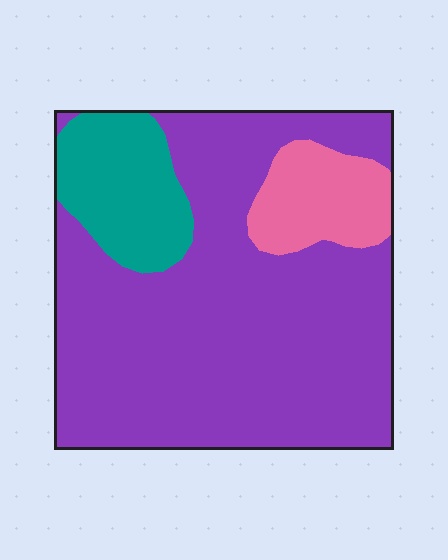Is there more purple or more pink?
Purple.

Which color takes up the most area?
Purple, at roughly 75%.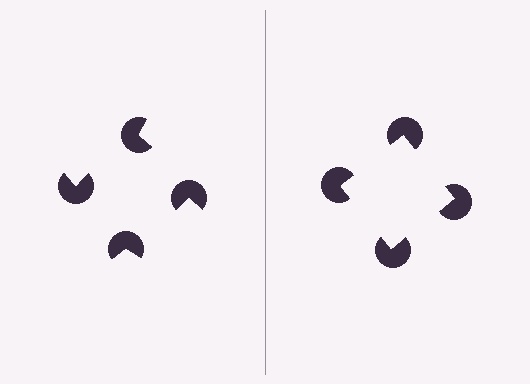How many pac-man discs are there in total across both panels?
8 — 4 on each side.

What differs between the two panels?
The pac-man discs are positioned identically on both sides; only the wedge orientations differ. On the right they align to a square; on the left they are misaligned.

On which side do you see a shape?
An illusory square appears on the right side. On the left side the wedge cuts are rotated, so no coherent shape forms.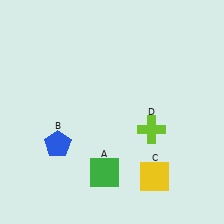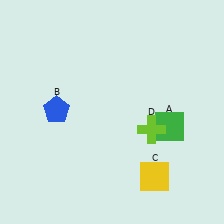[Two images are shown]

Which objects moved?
The objects that moved are: the green square (A), the blue pentagon (B).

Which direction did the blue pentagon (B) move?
The blue pentagon (B) moved up.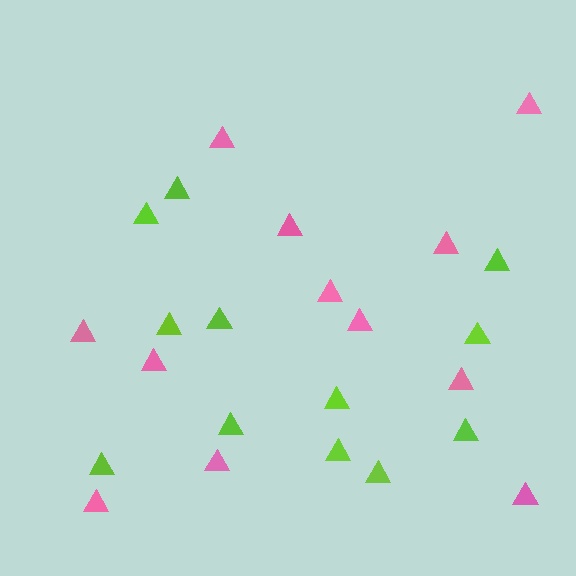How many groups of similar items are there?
There are 2 groups: one group of pink triangles (12) and one group of lime triangles (12).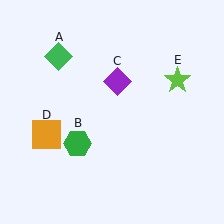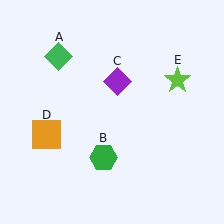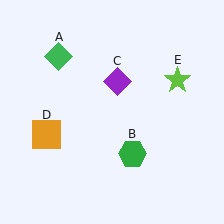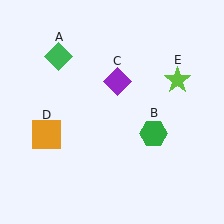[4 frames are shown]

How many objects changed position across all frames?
1 object changed position: green hexagon (object B).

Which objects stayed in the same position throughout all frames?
Green diamond (object A) and purple diamond (object C) and orange square (object D) and lime star (object E) remained stationary.